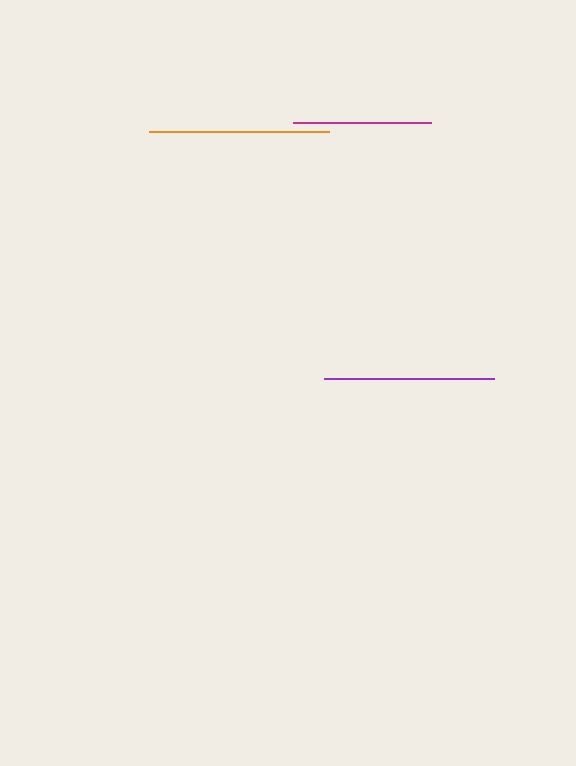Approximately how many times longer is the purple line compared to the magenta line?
The purple line is approximately 1.2 times the length of the magenta line.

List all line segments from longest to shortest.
From longest to shortest: orange, purple, magenta.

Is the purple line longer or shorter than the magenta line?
The purple line is longer than the magenta line.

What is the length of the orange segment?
The orange segment is approximately 180 pixels long.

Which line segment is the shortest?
The magenta line is the shortest at approximately 138 pixels.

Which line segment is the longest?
The orange line is the longest at approximately 180 pixels.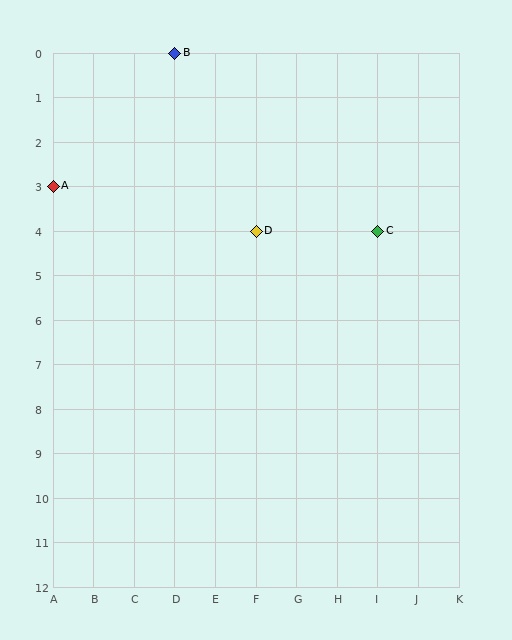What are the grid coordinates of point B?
Point B is at grid coordinates (D, 0).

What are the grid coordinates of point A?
Point A is at grid coordinates (A, 3).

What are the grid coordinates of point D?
Point D is at grid coordinates (F, 4).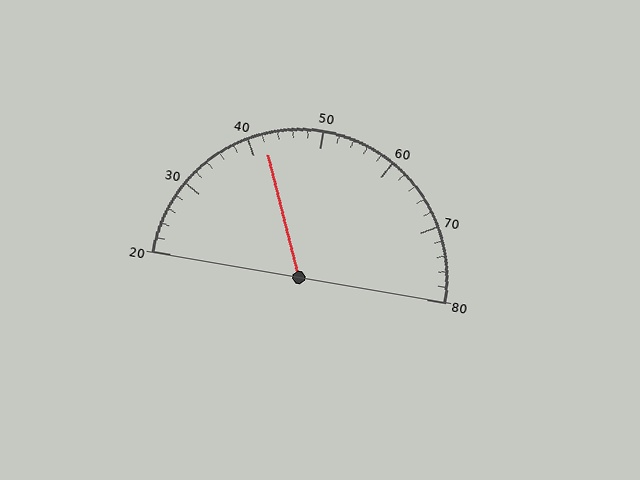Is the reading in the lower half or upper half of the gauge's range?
The reading is in the lower half of the range (20 to 80).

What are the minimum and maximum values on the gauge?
The gauge ranges from 20 to 80.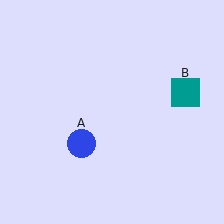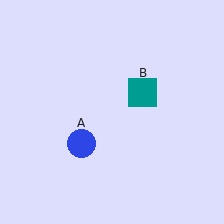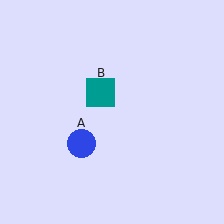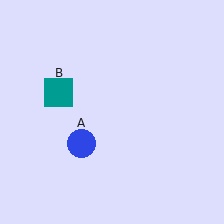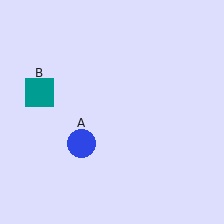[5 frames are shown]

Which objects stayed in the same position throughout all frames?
Blue circle (object A) remained stationary.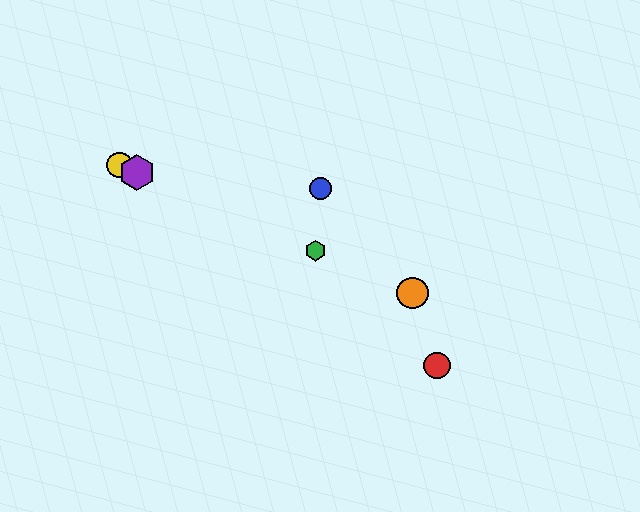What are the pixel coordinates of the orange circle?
The orange circle is at (413, 293).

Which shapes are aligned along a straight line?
The green hexagon, the yellow circle, the purple hexagon, the orange circle are aligned along a straight line.